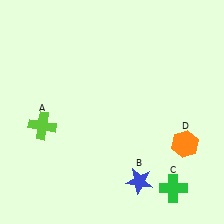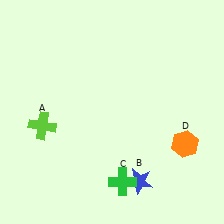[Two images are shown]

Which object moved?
The green cross (C) moved left.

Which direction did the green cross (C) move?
The green cross (C) moved left.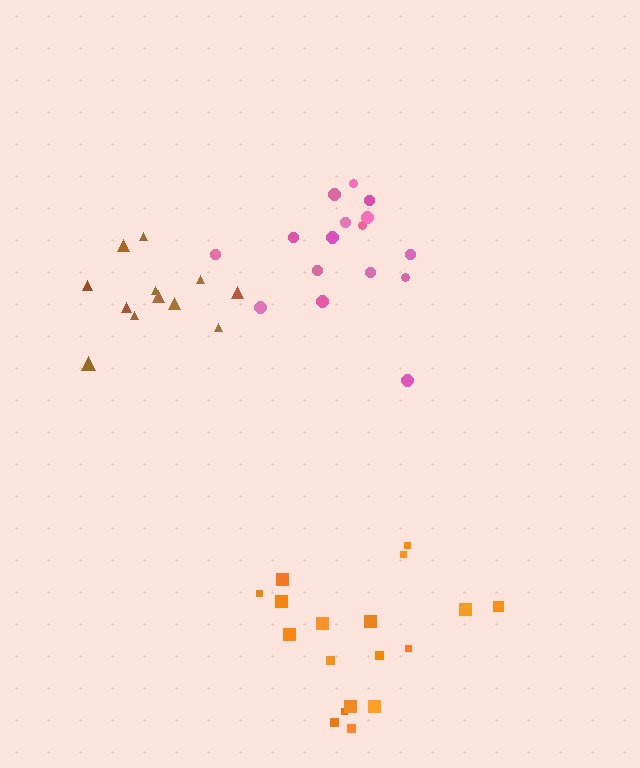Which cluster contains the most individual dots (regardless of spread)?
Orange (18).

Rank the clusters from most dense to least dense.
brown, orange, pink.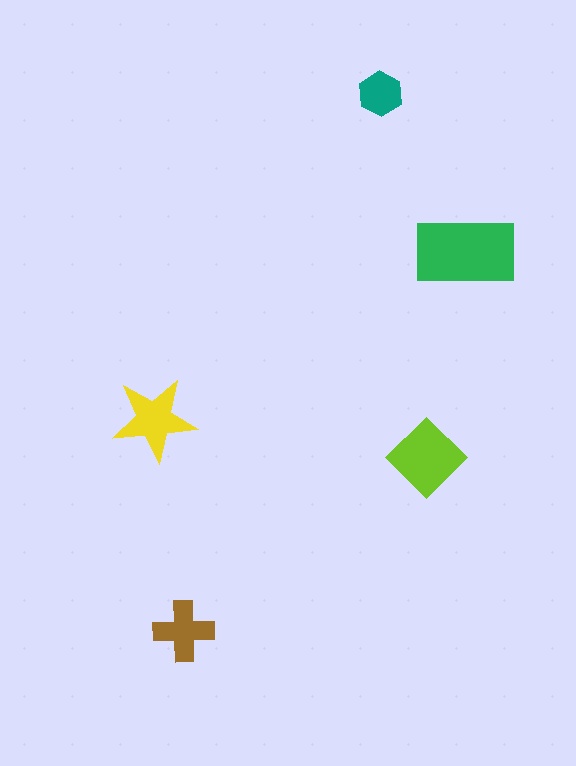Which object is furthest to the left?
The yellow star is leftmost.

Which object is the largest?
The green rectangle.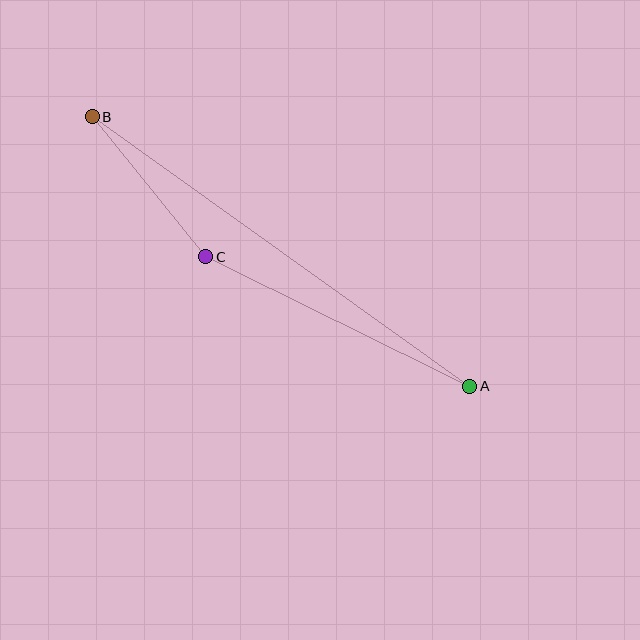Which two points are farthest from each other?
Points A and B are farthest from each other.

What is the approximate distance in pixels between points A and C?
The distance between A and C is approximately 294 pixels.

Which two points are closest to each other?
Points B and C are closest to each other.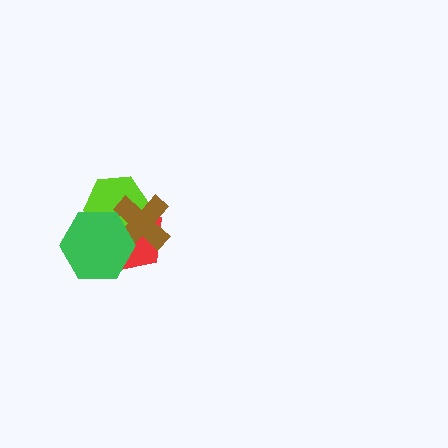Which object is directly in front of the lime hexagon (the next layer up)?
The brown cross is directly in front of the lime hexagon.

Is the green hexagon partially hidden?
No, no other shape covers it.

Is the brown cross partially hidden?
Yes, it is partially covered by another shape.